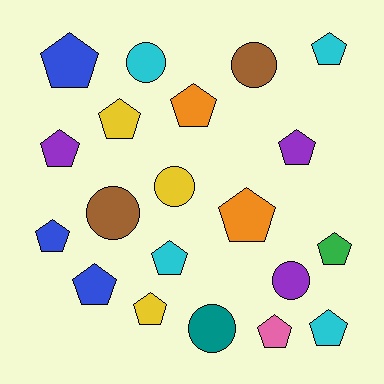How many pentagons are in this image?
There are 14 pentagons.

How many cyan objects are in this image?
There are 4 cyan objects.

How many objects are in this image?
There are 20 objects.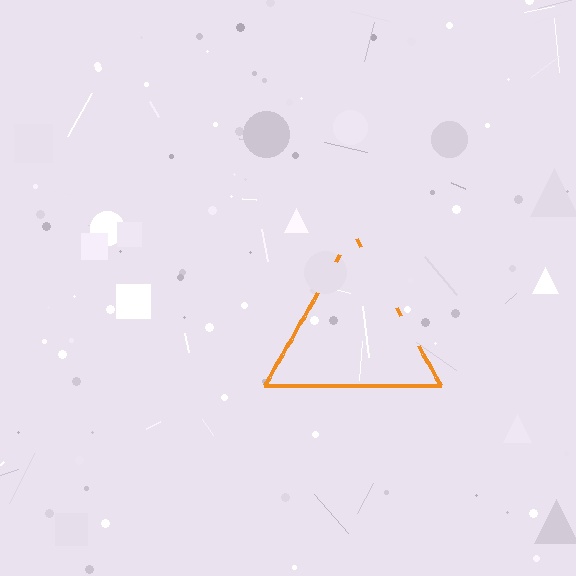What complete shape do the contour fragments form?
The contour fragments form a triangle.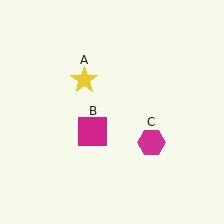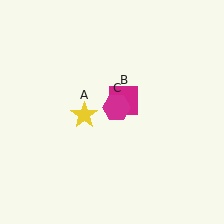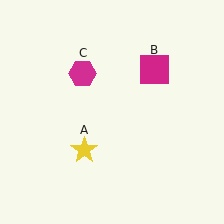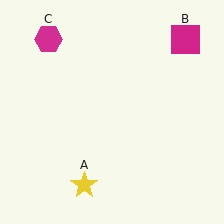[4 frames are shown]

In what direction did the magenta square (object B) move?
The magenta square (object B) moved up and to the right.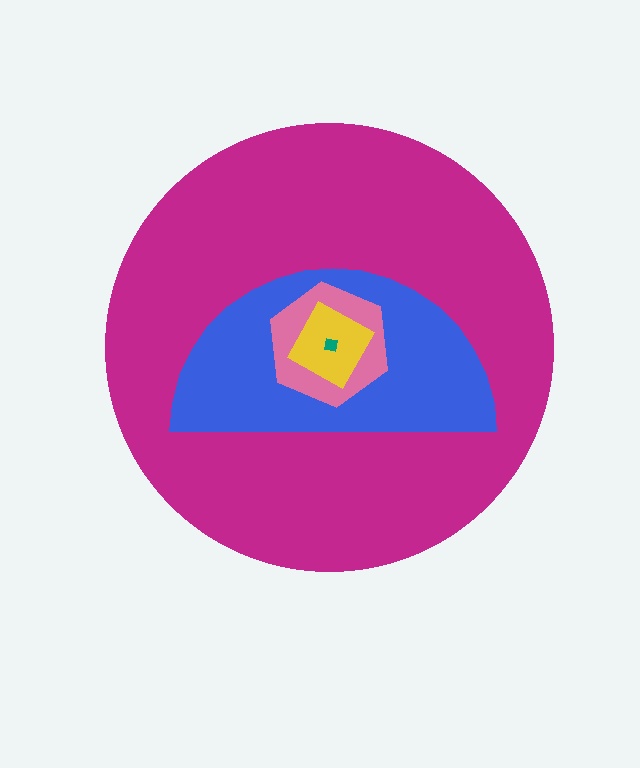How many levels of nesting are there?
5.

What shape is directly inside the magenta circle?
The blue semicircle.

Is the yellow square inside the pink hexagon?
Yes.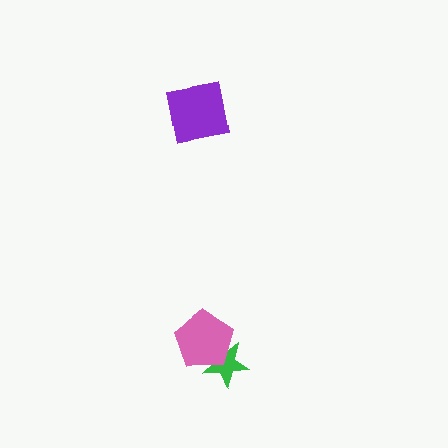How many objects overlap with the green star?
1 object overlaps with the green star.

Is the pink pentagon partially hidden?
No, no other shape covers it.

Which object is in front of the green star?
The pink pentagon is in front of the green star.